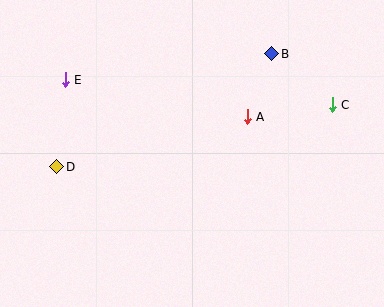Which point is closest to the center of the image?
Point A at (247, 117) is closest to the center.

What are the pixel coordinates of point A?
Point A is at (247, 117).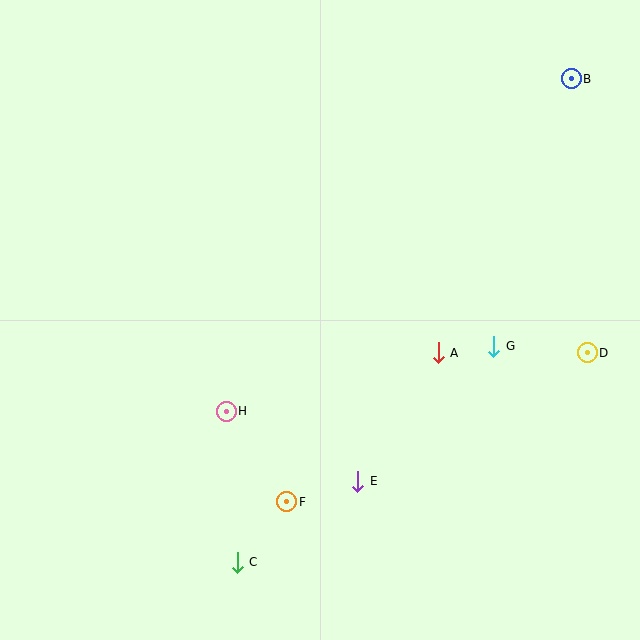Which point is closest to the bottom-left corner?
Point C is closest to the bottom-left corner.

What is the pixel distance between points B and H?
The distance between B and H is 479 pixels.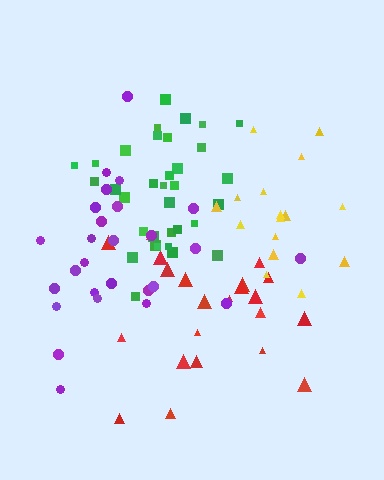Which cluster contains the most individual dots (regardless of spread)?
Green (34).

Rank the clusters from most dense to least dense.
green, yellow, red, purple.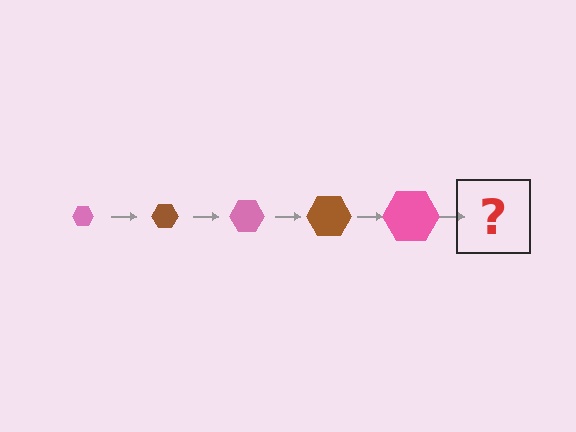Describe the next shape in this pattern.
It should be a brown hexagon, larger than the previous one.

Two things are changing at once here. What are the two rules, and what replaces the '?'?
The two rules are that the hexagon grows larger each step and the color cycles through pink and brown. The '?' should be a brown hexagon, larger than the previous one.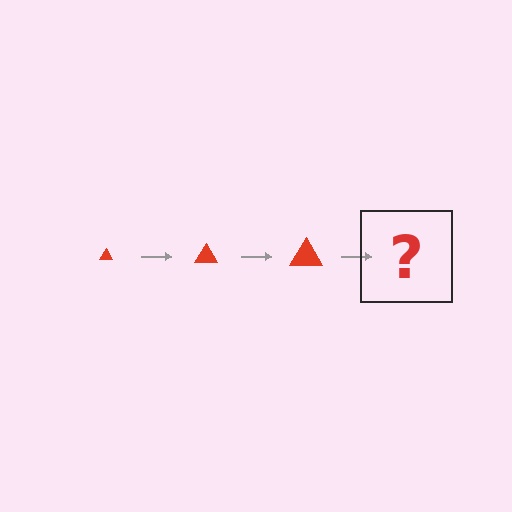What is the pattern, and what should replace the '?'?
The pattern is that the triangle gets progressively larger each step. The '?' should be a red triangle, larger than the previous one.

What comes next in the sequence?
The next element should be a red triangle, larger than the previous one.